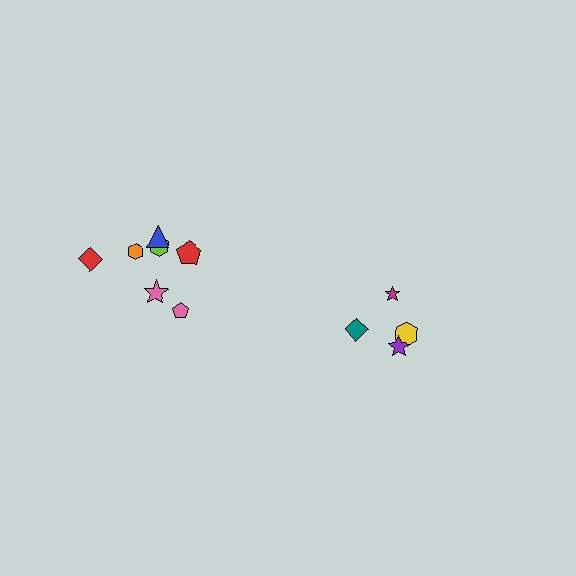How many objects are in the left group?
There are 7 objects.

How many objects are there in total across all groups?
There are 11 objects.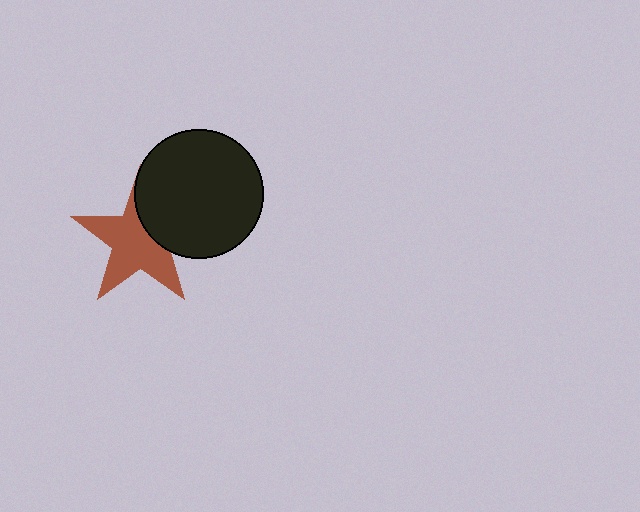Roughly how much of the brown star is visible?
Most of it is visible (roughly 67%).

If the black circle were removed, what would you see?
You would see the complete brown star.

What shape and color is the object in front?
The object in front is a black circle.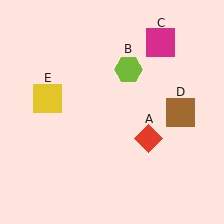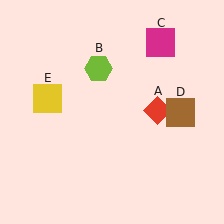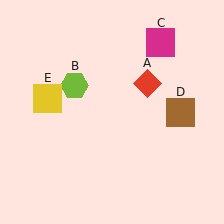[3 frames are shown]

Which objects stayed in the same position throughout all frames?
Magenta square (object C) and brown square (object D) and yellow square (object E) remained stationary.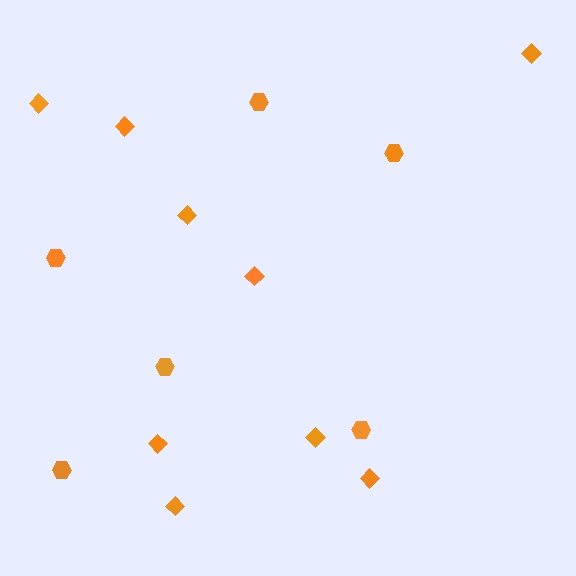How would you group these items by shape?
There are 2 groups: one group of hexagons (6) and one group of diamonds (9).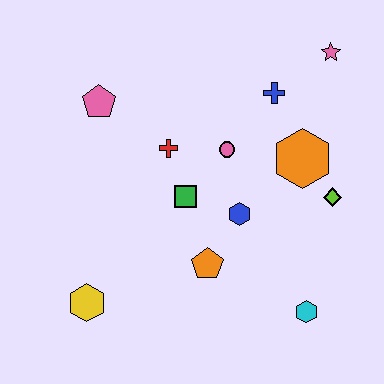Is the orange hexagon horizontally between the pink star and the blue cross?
Yes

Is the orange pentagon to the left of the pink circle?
Yes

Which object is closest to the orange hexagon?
The lime diamond is closest to the orange hexagon.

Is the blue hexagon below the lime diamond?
Yes